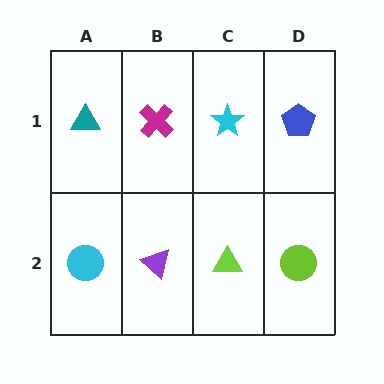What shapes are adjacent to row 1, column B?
A purple triangle (row 2, column B), a teal triangle (row 1, column A), a cyan star (row 1, column C).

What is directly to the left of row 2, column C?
A purple triangle.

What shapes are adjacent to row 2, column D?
A blue pentagon (row 1, column D), a lime triangle (row 2, column C).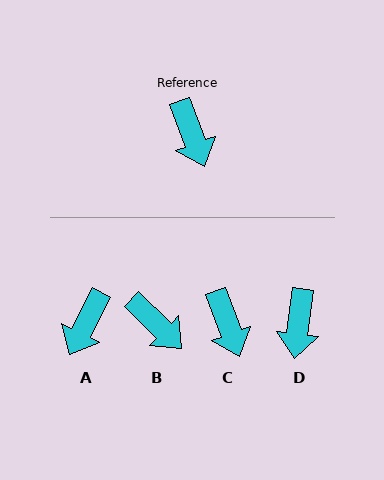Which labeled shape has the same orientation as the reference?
C.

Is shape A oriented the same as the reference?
No, it is off by about 48 degrees.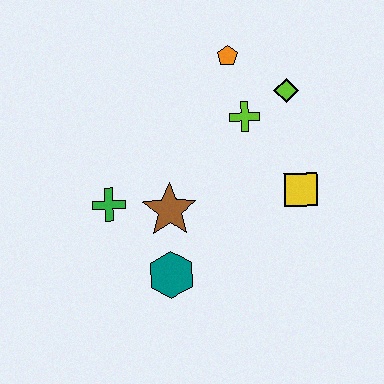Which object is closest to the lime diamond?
The lime cross is closest to the lime diamond.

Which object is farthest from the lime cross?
The teal hexagon is farthest from the lime cross.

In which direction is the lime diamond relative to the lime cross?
The lime diamond is to the right of the lime cross.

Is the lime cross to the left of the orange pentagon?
No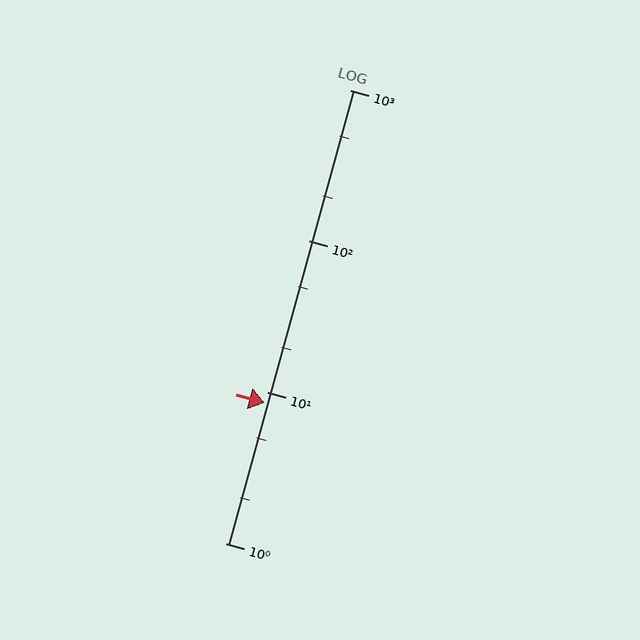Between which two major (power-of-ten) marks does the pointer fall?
The pointer is between 1 and 10.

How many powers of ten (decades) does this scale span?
The scale spans 3 decades, from 1 to 1000.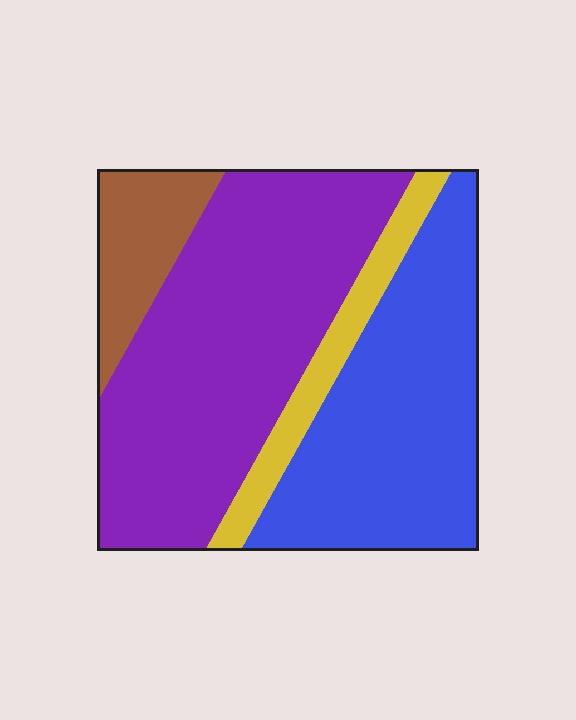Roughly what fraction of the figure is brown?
Brown covers about 10% of the figure.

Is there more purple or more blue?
Purple.